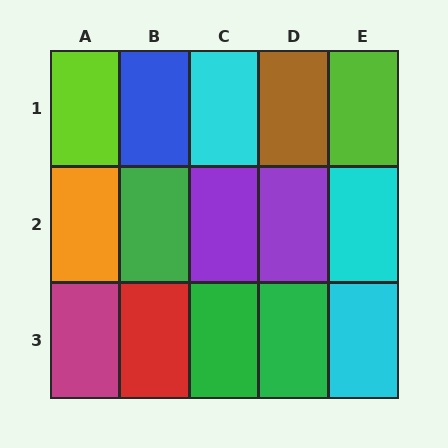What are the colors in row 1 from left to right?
Lime, blue, cyan, brown, lime.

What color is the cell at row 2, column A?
Orange.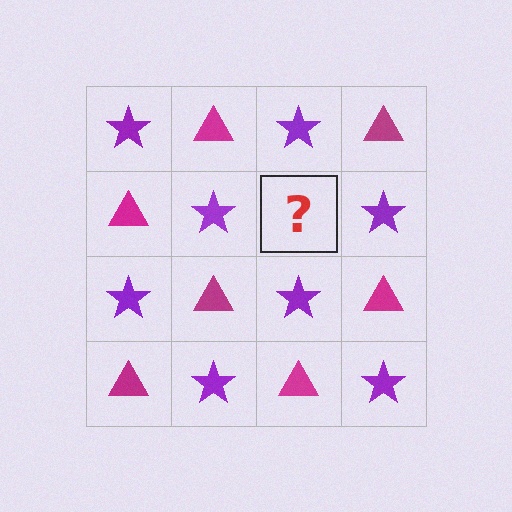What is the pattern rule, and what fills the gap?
The rule is that it alternates purple star and magenta triangle in a checkerboard pattern. The gap should be filled with a magenta triangle.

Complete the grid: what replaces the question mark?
The question mark should be replaced with a magenta triangle.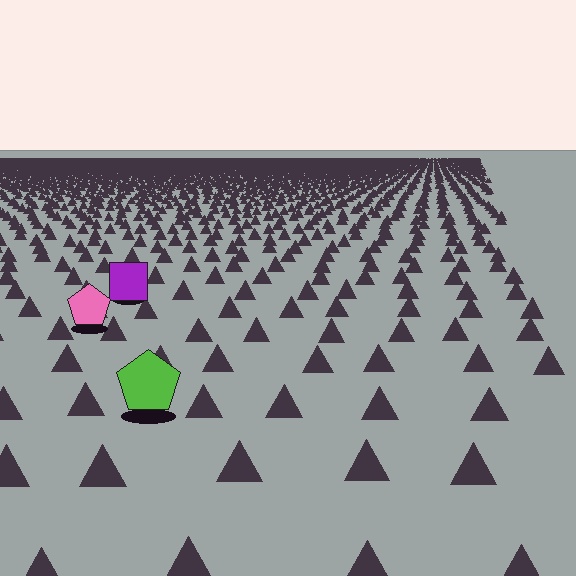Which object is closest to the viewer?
The lime pentagon is closest. The texture marks near it are larger and more spread out.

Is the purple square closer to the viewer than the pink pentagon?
No. The pink pentagon is closer — you can tell from the texture gradient: the ground texture is coarser near it.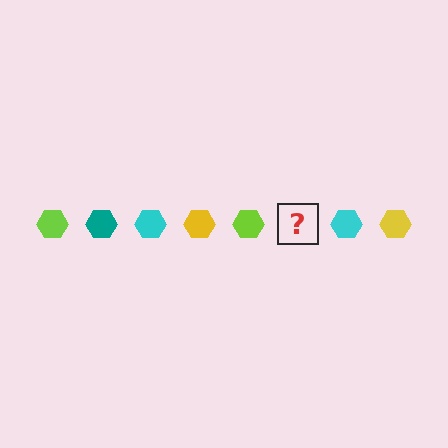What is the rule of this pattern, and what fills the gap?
The rule is that the pattern cycles through lime, teal, cyan, yellow hexagons. The gap should be filled with a teal hexagon.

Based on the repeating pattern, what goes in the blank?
The blank should be a teal hexagon.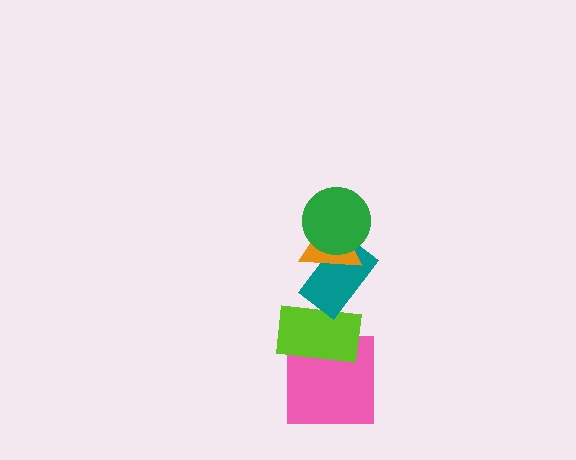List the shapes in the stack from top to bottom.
From top to bottom: the green circle, the orange triangle, the teal rectangle, the lime rectangle, the pink square.